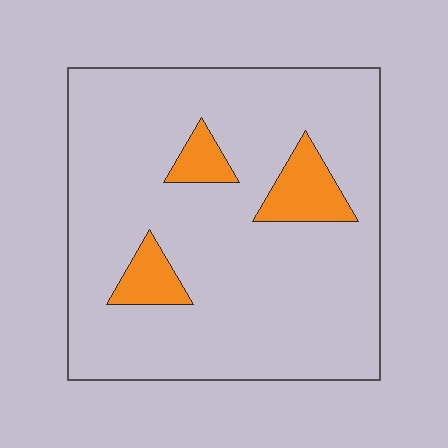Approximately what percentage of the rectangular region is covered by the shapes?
Approximately 10%.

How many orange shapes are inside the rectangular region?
3.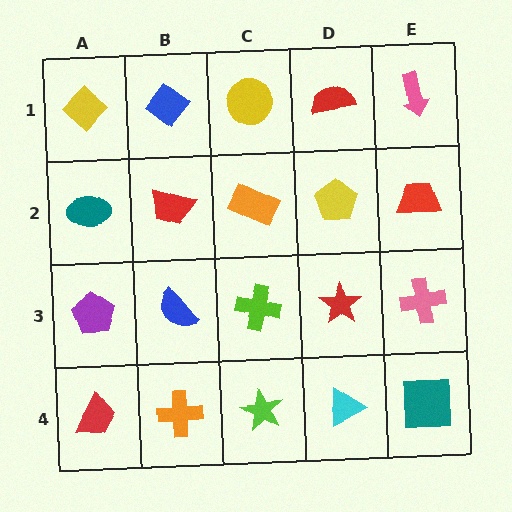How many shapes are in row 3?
5 shapes.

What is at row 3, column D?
A red star.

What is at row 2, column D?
A yellow pentagon.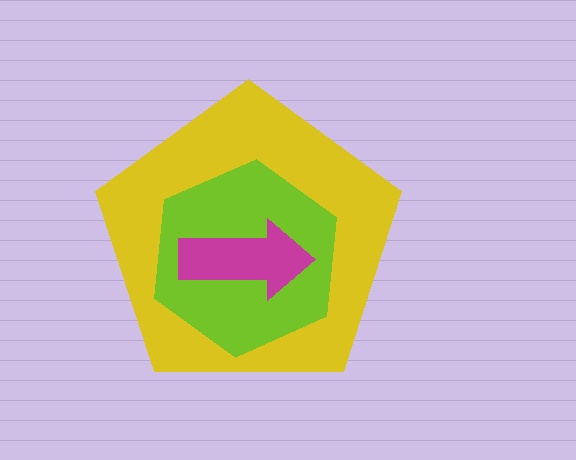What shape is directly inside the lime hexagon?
The magenta arrow.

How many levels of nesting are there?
3.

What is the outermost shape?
The yellow pentagon.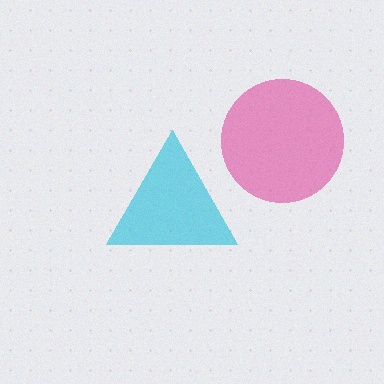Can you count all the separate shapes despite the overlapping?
Yes, there are 2 separate shapes.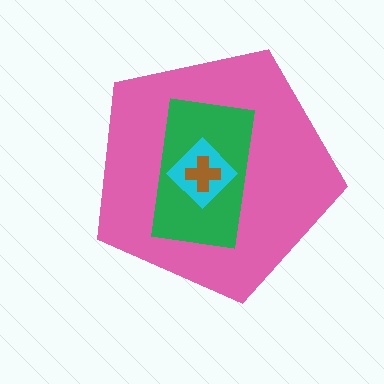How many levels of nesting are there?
4.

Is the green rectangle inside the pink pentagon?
Yes.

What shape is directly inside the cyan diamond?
The brown cross.